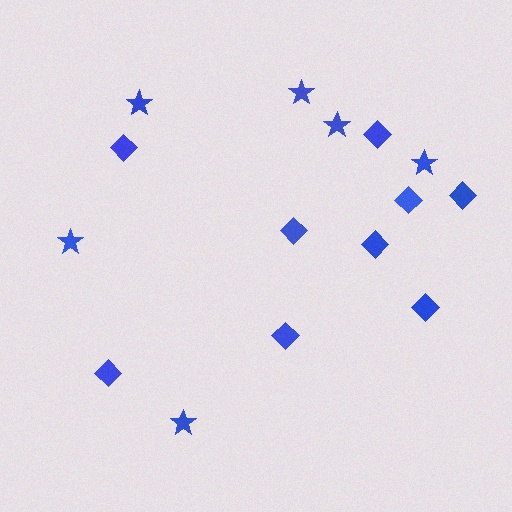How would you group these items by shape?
There are 2 groups: one group of diamonds (9) and one group of stars (6).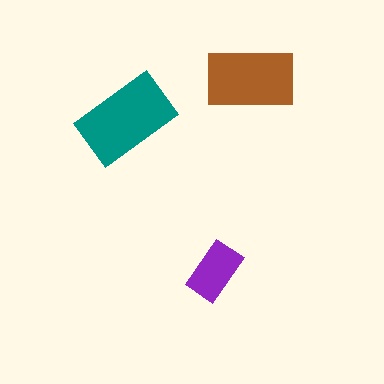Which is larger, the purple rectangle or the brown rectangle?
The brown one.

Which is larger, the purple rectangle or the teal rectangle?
The teal one.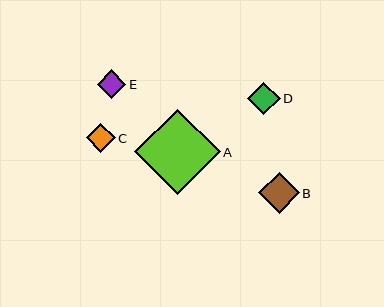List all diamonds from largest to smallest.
From largest to smallest: A, B, D, C, E.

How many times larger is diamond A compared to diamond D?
Diamond A is approximately 2.6 times the size of diamond D.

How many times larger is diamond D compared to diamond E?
Diamond D is approximately 1.1 times the size of diamond E.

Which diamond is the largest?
Diamond A is the largest with a size of approximately 85 pixels.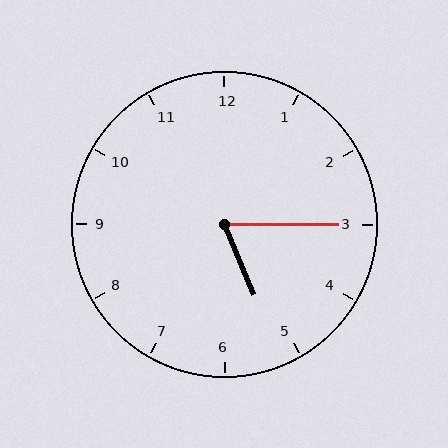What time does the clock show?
5:15.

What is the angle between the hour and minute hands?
Approximately 68 degrees.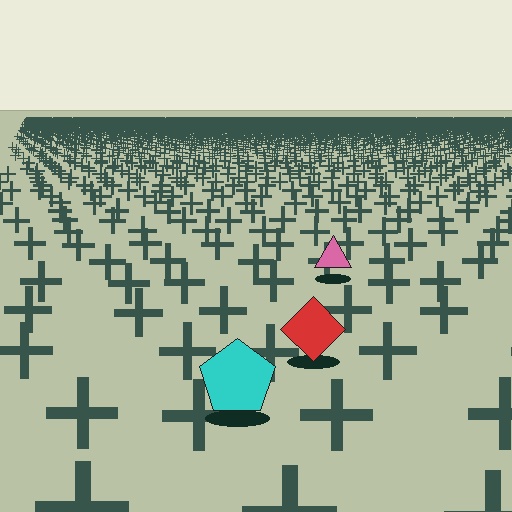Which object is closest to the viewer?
The cyan pentagon is closest. The texture marks near it are larger and more spread out.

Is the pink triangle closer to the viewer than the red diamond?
No. The red diamond is closer — you can tell from the texture gradient: the ground texture is coarser near it.